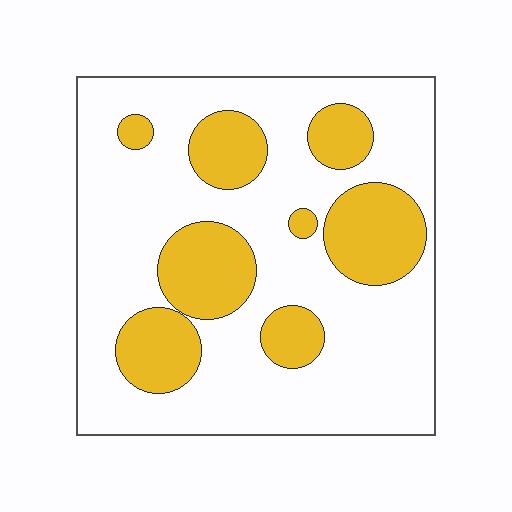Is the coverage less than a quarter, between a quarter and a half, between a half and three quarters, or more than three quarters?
Between a quarter and a half.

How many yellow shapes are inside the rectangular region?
8.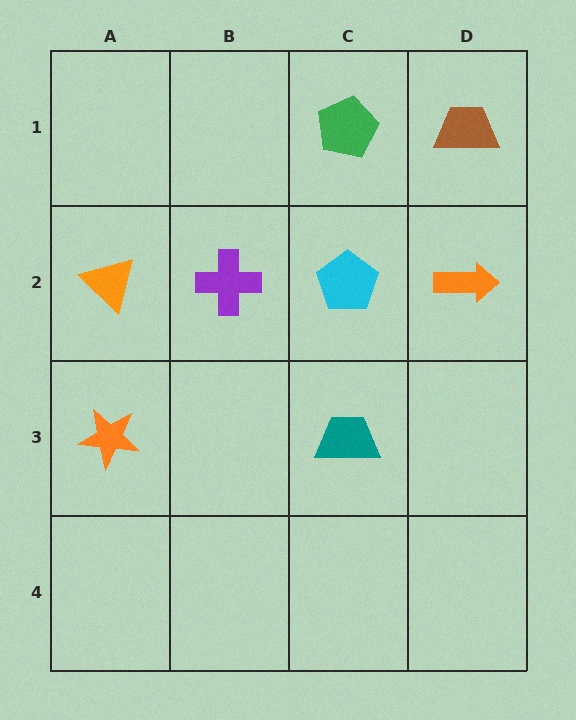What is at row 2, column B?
A purple cross.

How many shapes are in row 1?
2 shapes.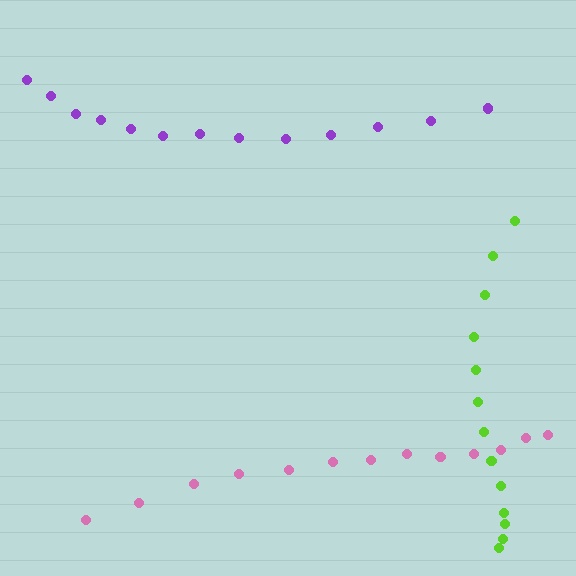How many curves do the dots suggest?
There are 3 distinct paths.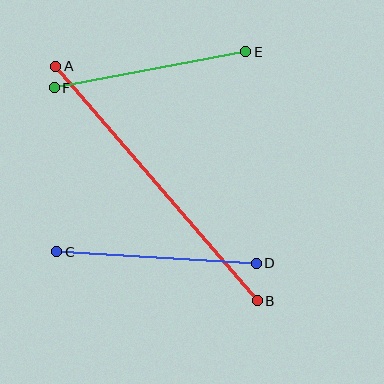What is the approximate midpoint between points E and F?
The midpoint is at approximately (150, 70) pixels.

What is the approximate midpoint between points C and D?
The midpoint is at approximately (157, 258) pixels.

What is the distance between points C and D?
The distance is approximately 200 pixels.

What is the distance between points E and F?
The distance is approximately 195 pixels.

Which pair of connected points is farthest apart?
Points A and B are farthest apart.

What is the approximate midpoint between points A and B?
The midpoint is at approximately (157, 183) pixels.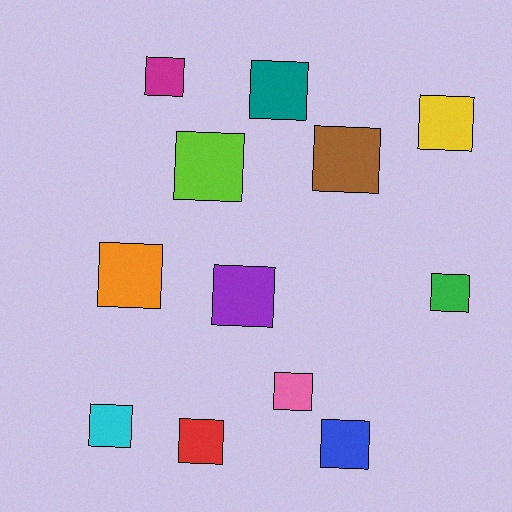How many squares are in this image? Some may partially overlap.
There are 12 squares.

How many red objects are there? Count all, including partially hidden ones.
There is 1 red object.